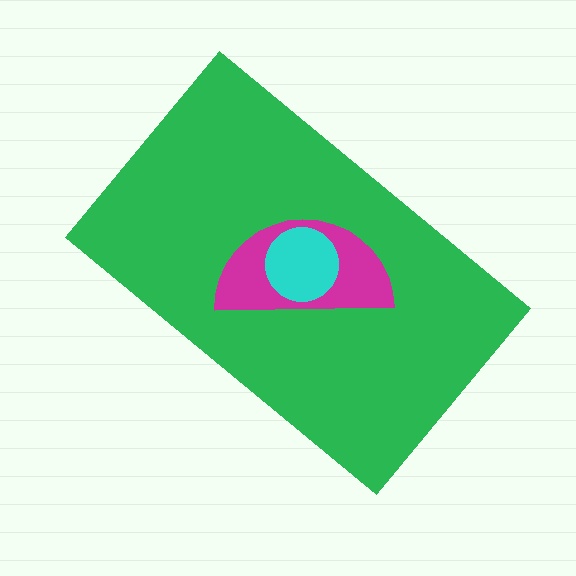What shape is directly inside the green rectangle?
The magenta semicircle.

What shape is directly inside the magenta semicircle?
The cyan circle.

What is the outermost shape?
The green rectangle.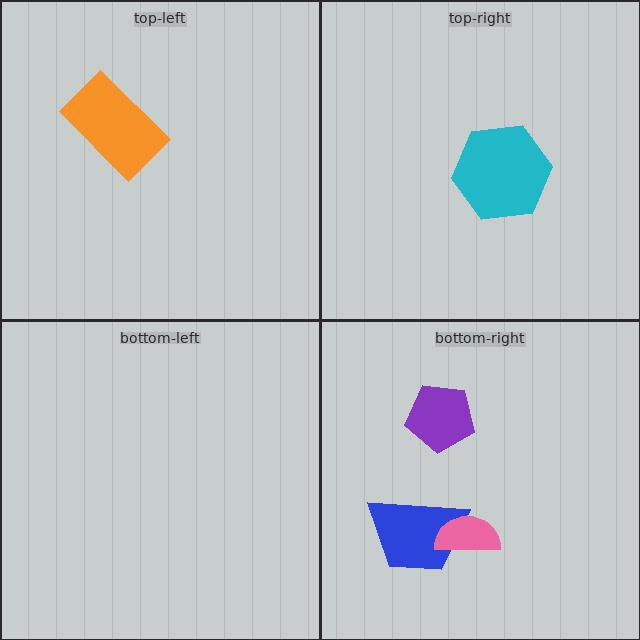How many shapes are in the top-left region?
1.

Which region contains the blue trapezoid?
The bottom-right region.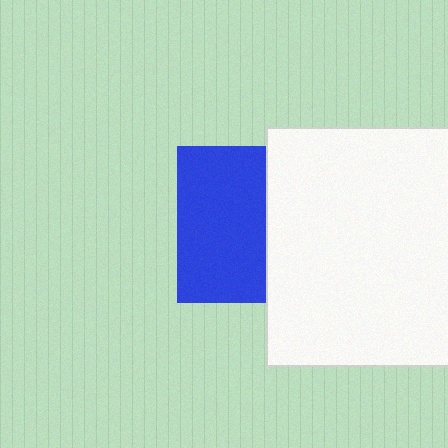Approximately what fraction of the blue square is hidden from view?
Roughly 44% of the blue square is hidden behind the white rectangle.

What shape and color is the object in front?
The object in front is a white rectangle.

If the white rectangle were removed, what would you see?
You would see the complete blue square.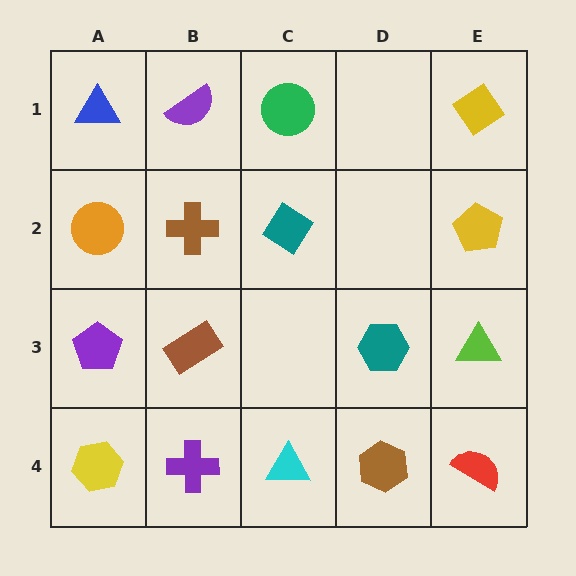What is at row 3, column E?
A lime triangle.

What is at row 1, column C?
A green circle.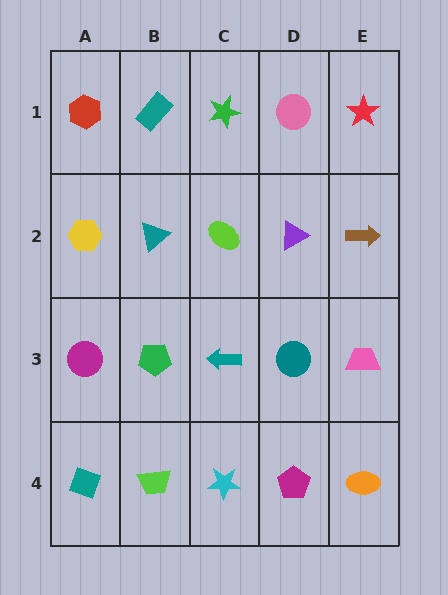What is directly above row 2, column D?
A pink circle.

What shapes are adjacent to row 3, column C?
A lime ellipse (row 2, column C), a cyan star (row 4, column C), a green pentagon (row 3, column B), a teal circle (row 3, column D).